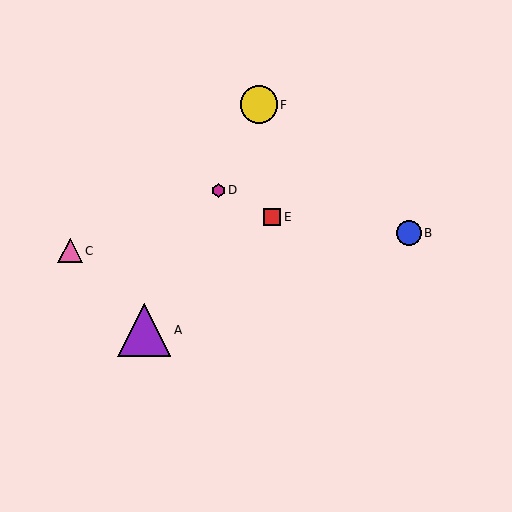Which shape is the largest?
The purple triangle (labeled A) is the largest.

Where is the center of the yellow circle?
The center of the yellow circle is at (259, 105).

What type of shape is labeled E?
Shape E is a red square.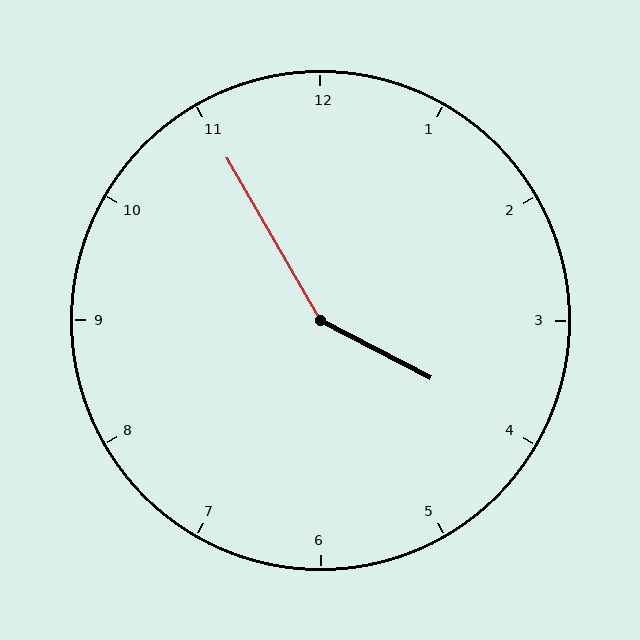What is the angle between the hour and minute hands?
Approximately 148 degrees.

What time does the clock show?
3:55.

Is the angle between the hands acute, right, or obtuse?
It is obtuse.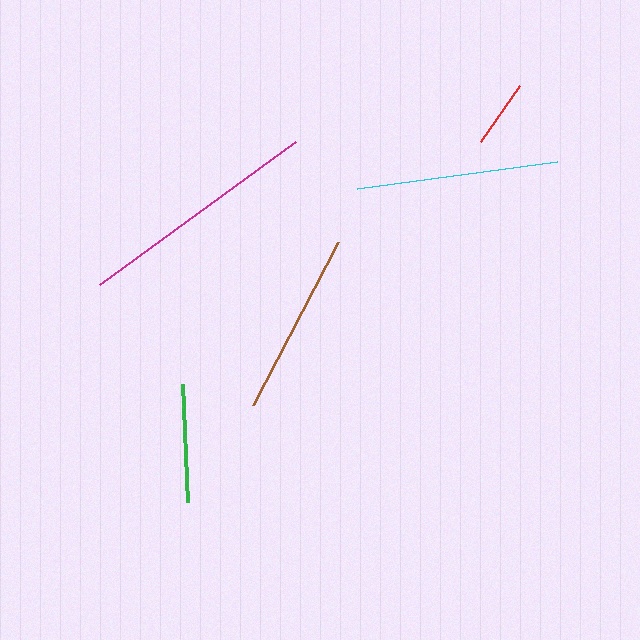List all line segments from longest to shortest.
From longest to shortest: magenta, cyan, brown, green, red.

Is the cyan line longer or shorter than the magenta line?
The magenta line is longer than the cyan line.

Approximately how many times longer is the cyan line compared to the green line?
The cyan line is approximately 1.7 times the length of the green line.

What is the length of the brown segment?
The brown segment is approximately 183 pixels long.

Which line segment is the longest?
The magenta line is the longest at approximately 242 pixels.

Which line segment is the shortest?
The red line is the shortest at approximately 68 pixels.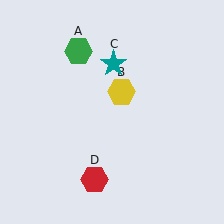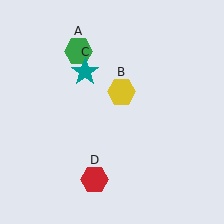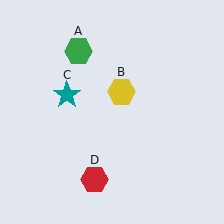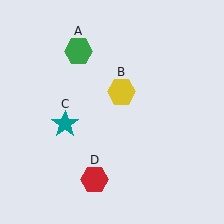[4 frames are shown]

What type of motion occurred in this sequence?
The teal star (object C) rotated counterclockwise around the center of the scene.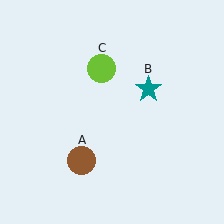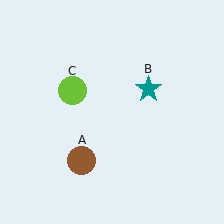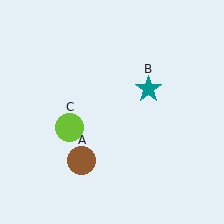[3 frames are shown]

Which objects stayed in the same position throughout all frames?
Brown circle (object A) and teal star (object B) remained stationary.